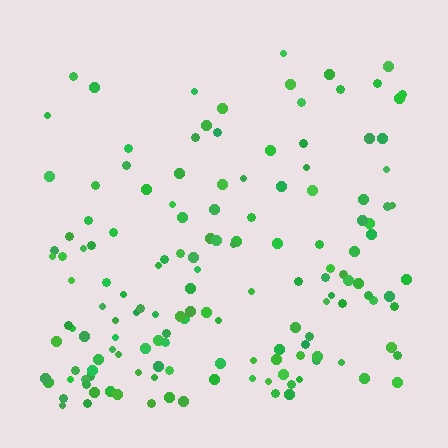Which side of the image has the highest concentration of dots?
The bottom.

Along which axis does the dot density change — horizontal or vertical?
Vertical.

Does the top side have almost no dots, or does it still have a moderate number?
Still a moderate number, just noticeably fewer than the bottom.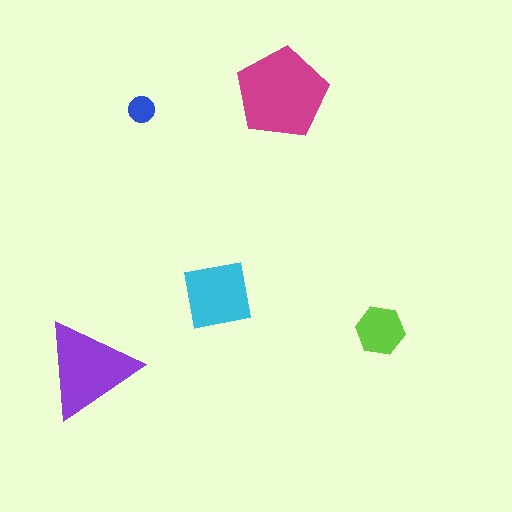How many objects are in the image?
There are 5 objects in the image.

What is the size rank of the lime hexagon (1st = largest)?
4th.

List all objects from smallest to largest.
The blue circle, the lime hexagon, the cyan square, the purple triangle, the magenta pentagon.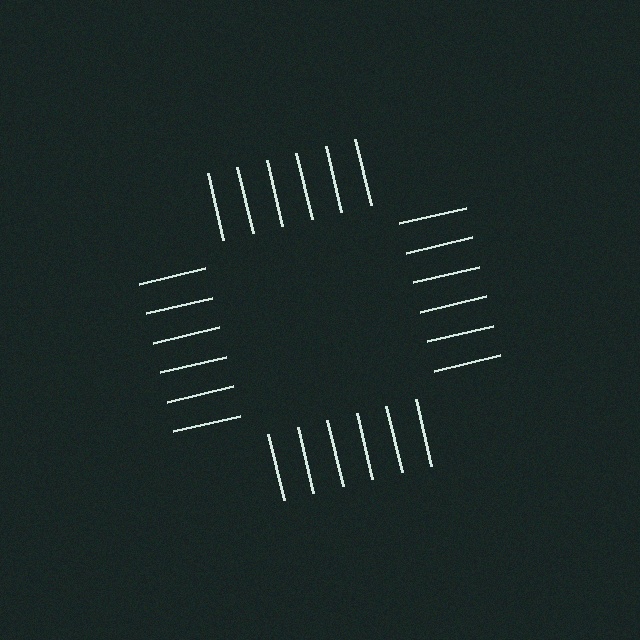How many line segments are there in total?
24 — 6 along each of the 4 edges.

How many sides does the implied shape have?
4 sides — the line-ends trace a square.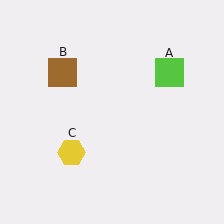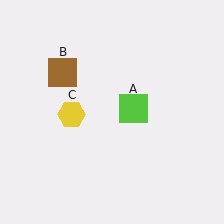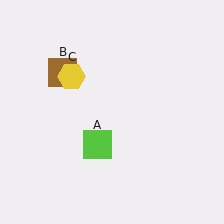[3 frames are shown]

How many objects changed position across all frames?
2 objects changed position: lime square (object A), yellow hexagon (object C).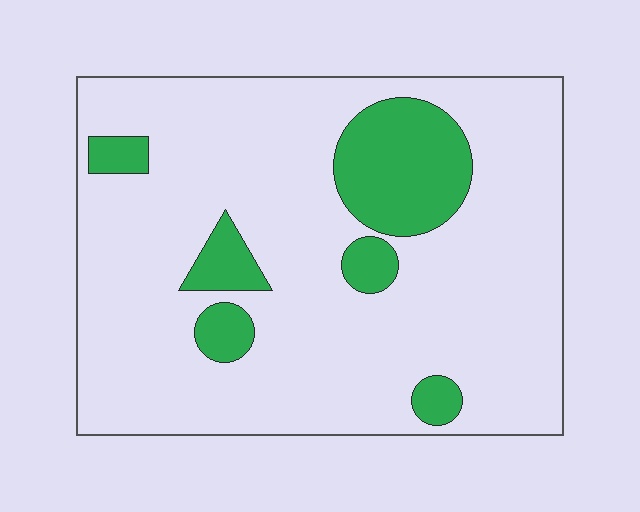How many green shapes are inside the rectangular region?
6.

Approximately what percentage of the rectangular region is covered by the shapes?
Approximately 15%.